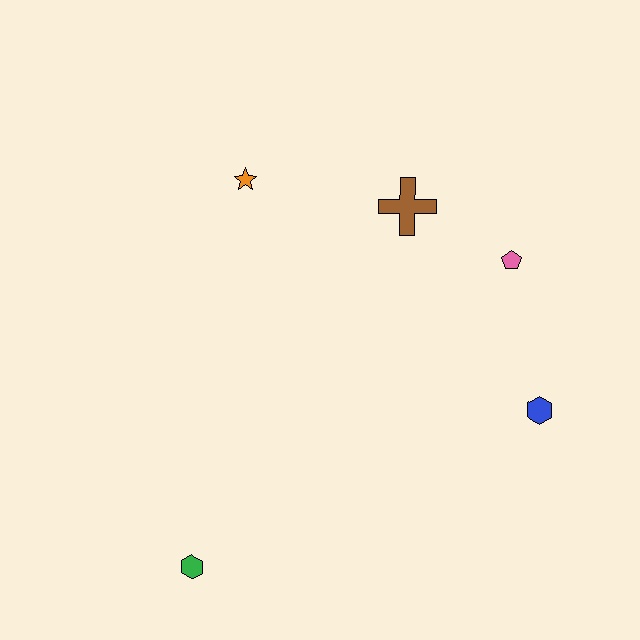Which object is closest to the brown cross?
The pink pentagon is closest to the brown cross.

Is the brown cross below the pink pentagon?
No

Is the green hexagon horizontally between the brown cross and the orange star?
No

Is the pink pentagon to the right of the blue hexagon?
No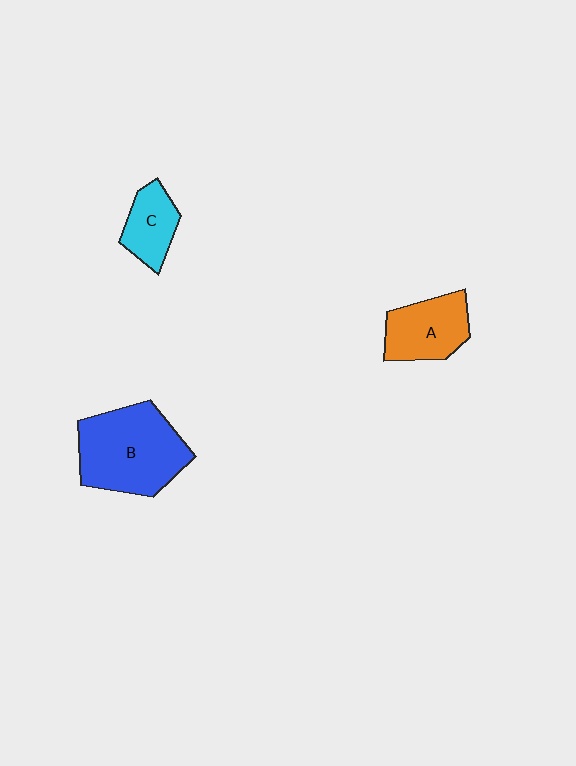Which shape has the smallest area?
Shape C (cyan).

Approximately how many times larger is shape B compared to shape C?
Approximately 2.3 times.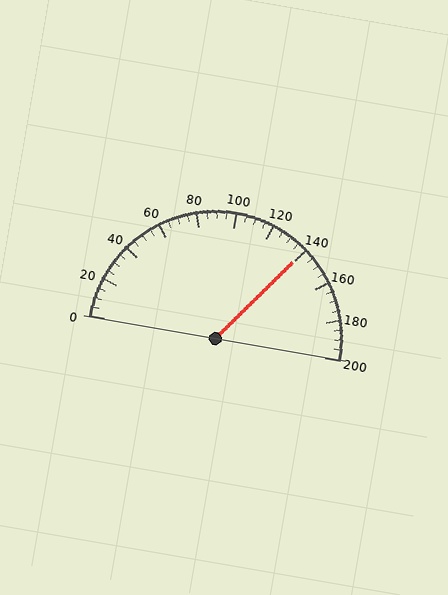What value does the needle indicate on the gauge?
The needle indicates approximately 140.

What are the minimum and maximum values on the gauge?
The gauge ranges from 0 to 200.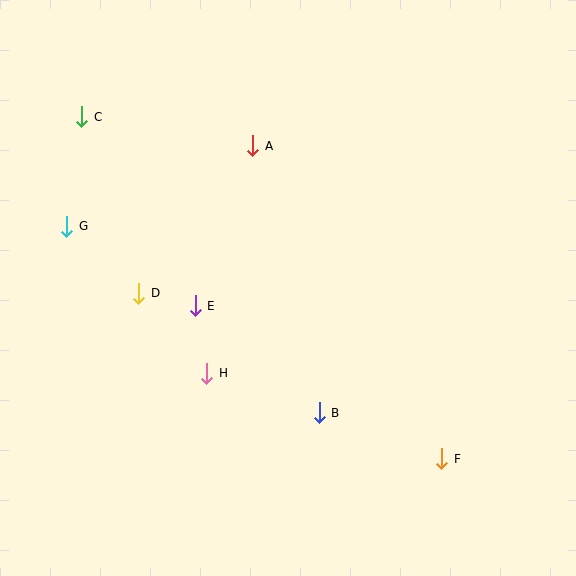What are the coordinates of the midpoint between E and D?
The midpoint between E and D is at (167, 300).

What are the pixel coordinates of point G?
Point G is at (67, 226).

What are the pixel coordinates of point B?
Point B is at (319, 413).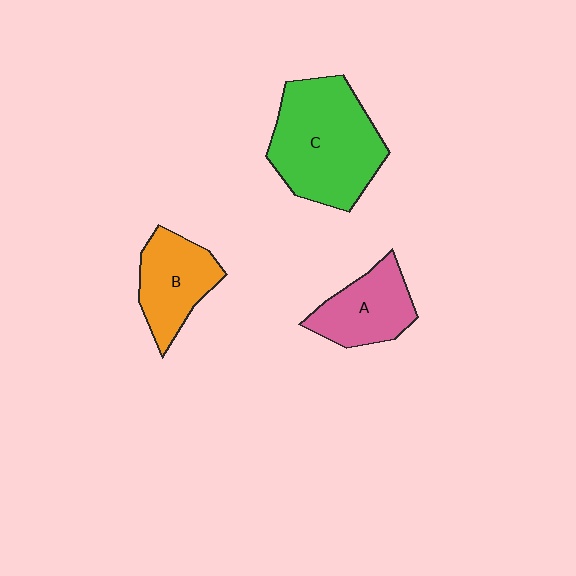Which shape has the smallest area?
Shape A (pink).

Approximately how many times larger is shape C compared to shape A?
Approximately 1.8 times.